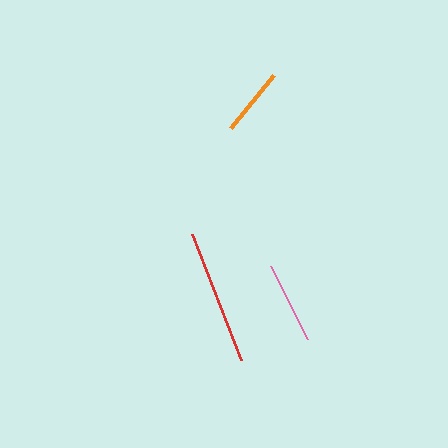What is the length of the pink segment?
The pink segment is approximately 82 pixels long.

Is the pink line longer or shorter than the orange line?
The pink line is longer than the orange line.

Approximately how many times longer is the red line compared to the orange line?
The red line is approximately 2.0 times the length of the orange line.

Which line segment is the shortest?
The orange line is the shortest at approximately 68 pixels.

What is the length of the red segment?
The red segment is approximately 135 pixels long.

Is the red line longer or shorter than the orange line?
The red line is longer than the orange line.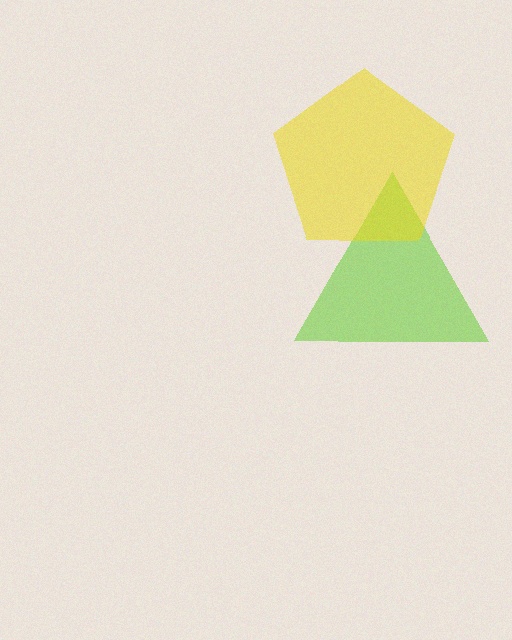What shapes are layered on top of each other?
The layered shapes are: a lime triangle, a yellow pentagon.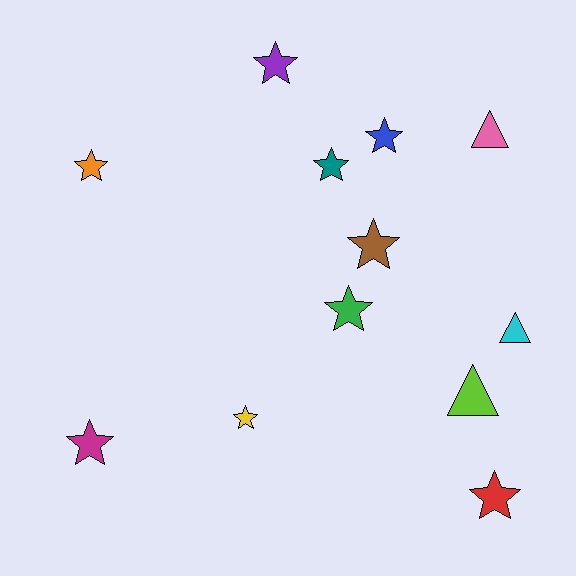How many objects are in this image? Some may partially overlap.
There are 12 objects.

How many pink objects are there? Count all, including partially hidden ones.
There is 1 pink object.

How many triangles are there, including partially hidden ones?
There are 3 triangles.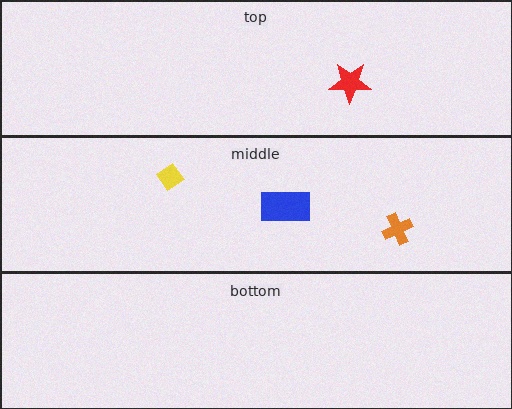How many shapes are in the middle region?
3.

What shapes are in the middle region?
The orange cross, the blue rectangle, the yellow diamond.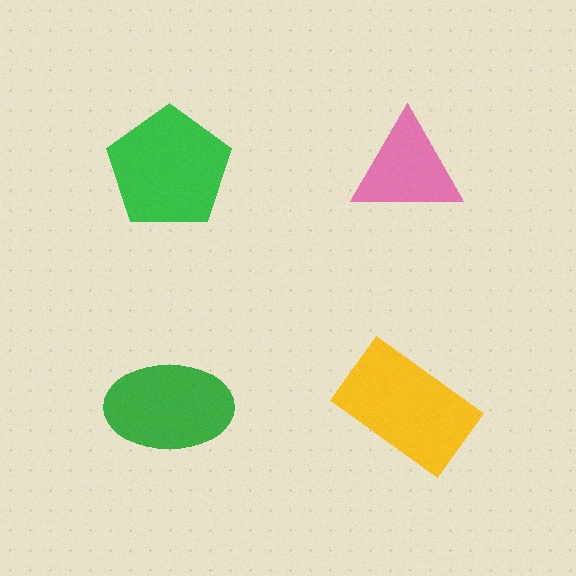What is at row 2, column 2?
A yellow rectangle.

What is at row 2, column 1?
A green ellipse.